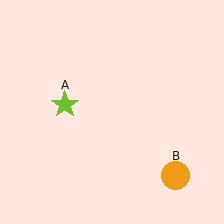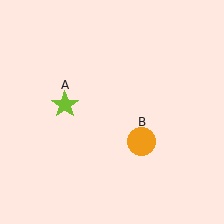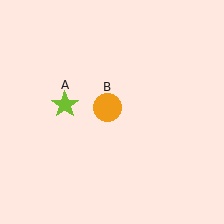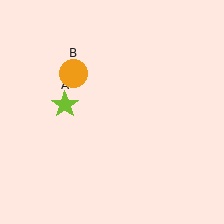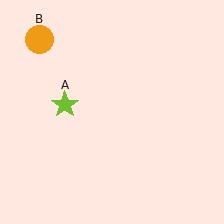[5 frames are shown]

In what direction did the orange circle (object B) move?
The orange circle (object B) moved up and to the left.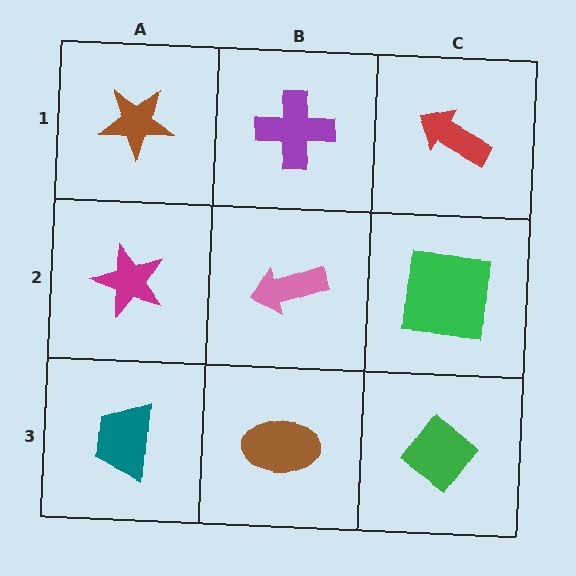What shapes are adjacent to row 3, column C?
A green square (row 2, column C), a brown ellipse (row 3, column B).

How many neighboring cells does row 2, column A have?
3.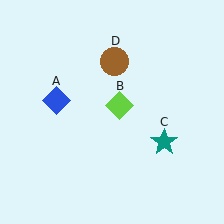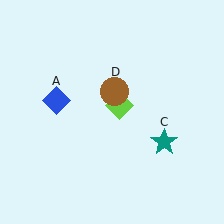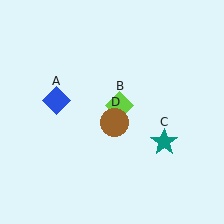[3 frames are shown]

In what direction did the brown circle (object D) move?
The brown circle (object D) moved down.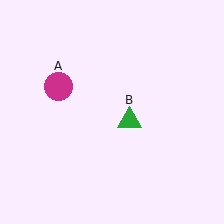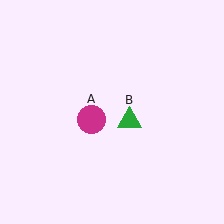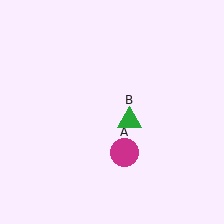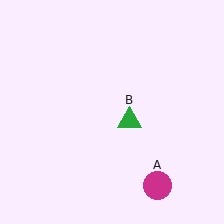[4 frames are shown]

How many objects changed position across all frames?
1 object changed position: magenta circle (object A).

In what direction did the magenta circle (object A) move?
The magenta circle (object A) moved down and to the right.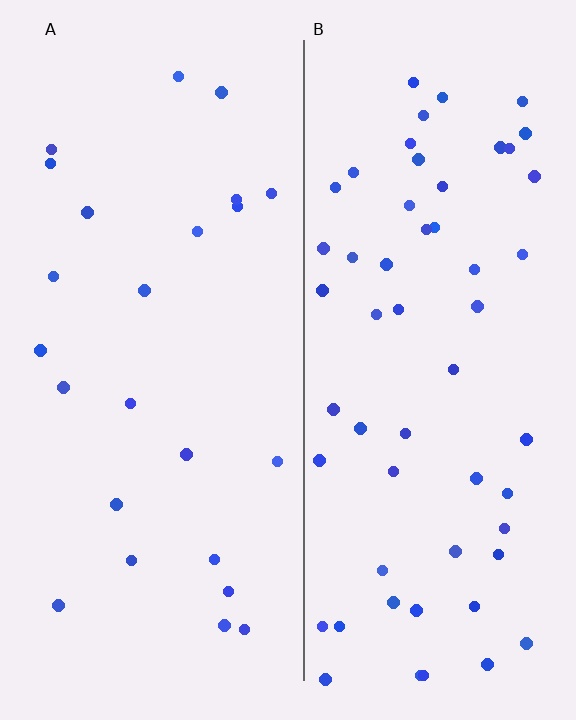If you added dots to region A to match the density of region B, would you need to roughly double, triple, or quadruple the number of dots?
Approximately double.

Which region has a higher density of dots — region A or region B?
B (the right).